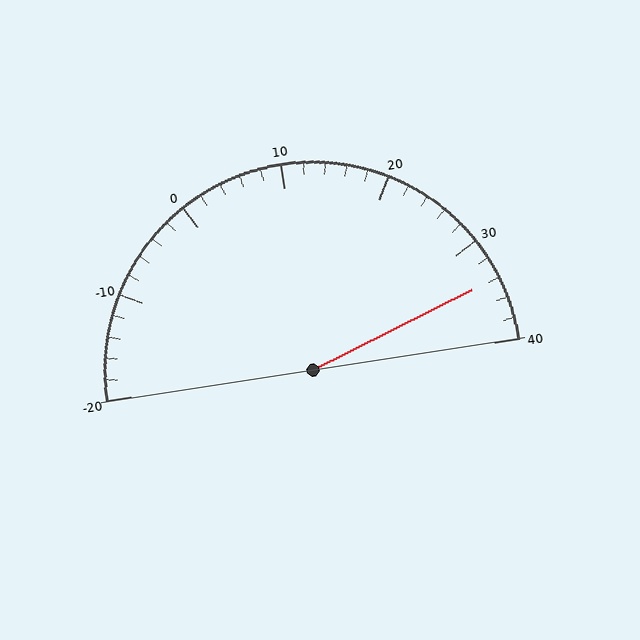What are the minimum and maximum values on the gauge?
The gauge ranges from -20 to 40.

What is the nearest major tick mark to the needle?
The nearest major tick mark is 30.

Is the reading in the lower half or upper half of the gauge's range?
The reading is in the upper half of the range (-20 to 40).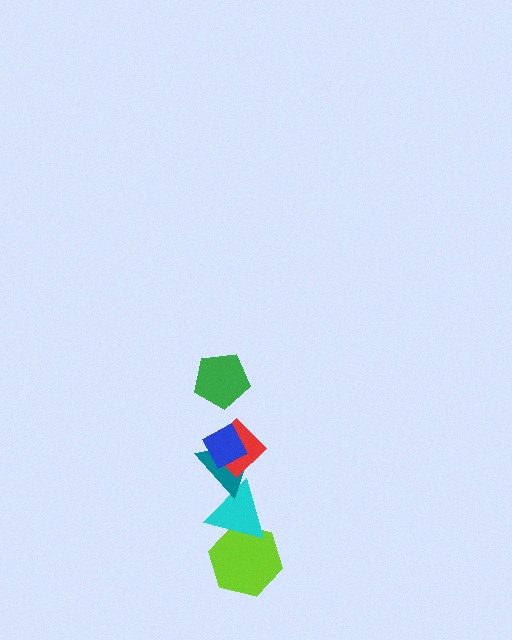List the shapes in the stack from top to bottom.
From top to bottom: the green pentagon, the blue diamond, the red diamond, the teal triangle, the cyan triangle, the lime hexagon.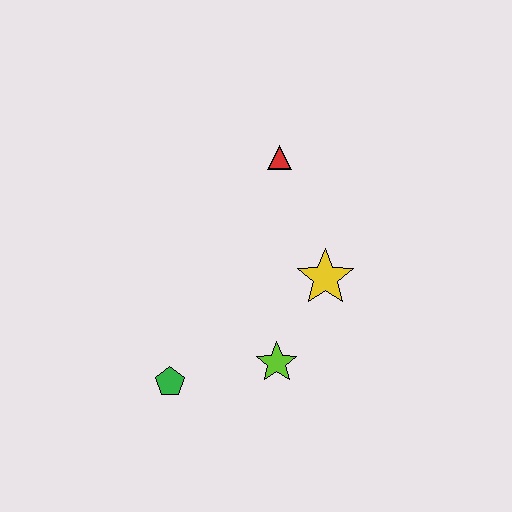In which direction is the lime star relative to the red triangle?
The lime star is below the red triangle.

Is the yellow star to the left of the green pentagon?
No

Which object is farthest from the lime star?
The red triangle is farthest from the lime star.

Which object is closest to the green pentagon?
The lime star is closest to the green pentagon.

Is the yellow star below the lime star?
No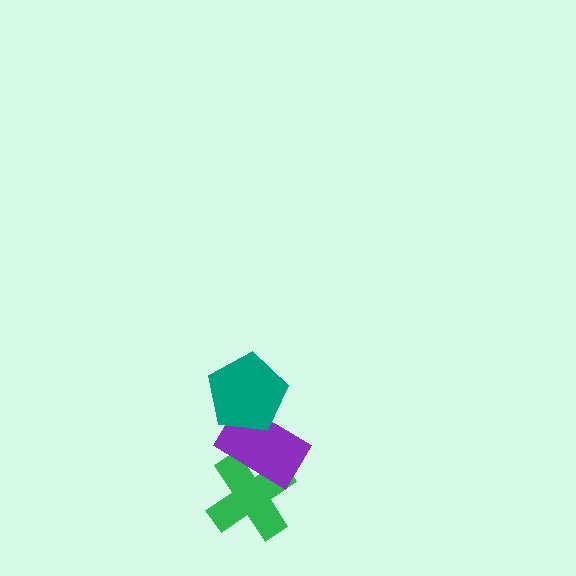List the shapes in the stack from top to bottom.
From top to bottom: the teal pentagon, the purple rectangle, the green cross.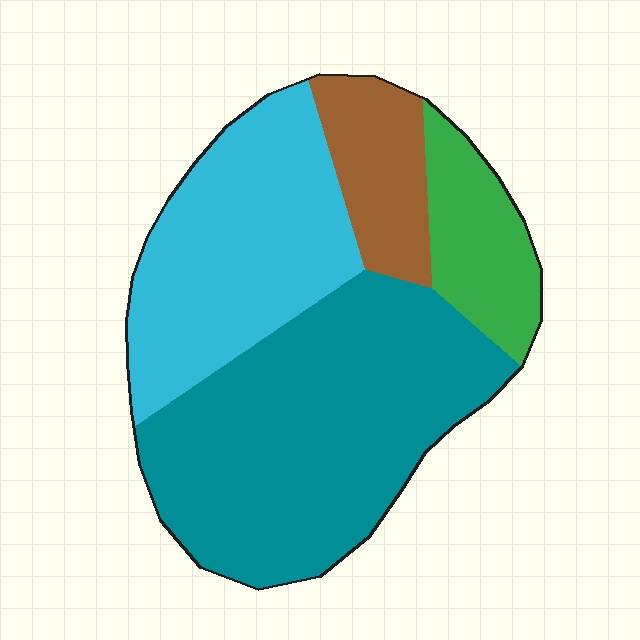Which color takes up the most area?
Teal, at roughly 45%.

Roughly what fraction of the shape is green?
Green takes up less than a sixth of the shape.